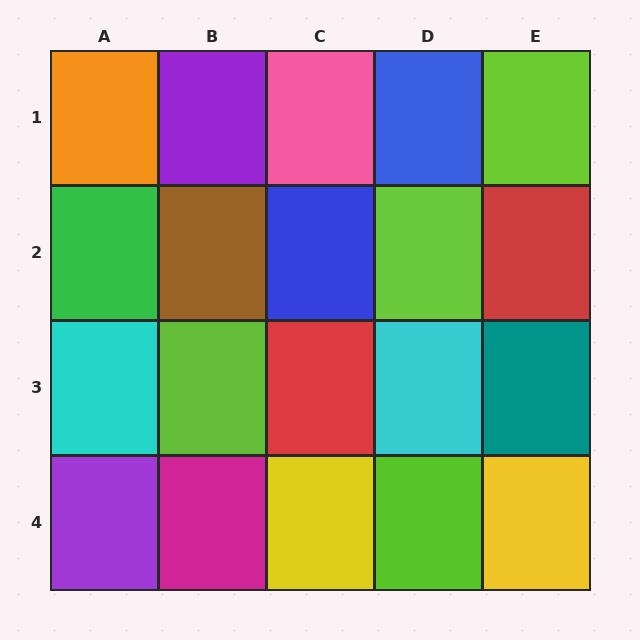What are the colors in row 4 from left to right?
Purple, magenta, yellow, lime, yellow.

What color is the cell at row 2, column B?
Brown.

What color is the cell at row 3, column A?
Cyan.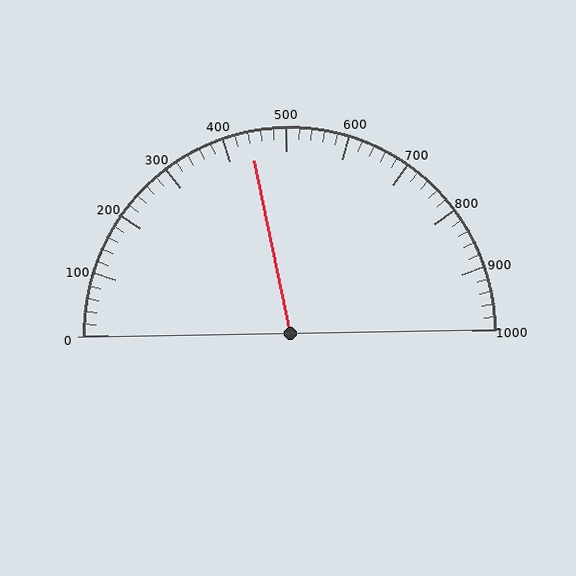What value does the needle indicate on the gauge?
The needle indicates approximately 440.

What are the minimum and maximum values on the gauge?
The gauge ranges from 0 to 1000.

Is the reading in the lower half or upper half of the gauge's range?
The reading is in the lower half of the range (0 to 1000).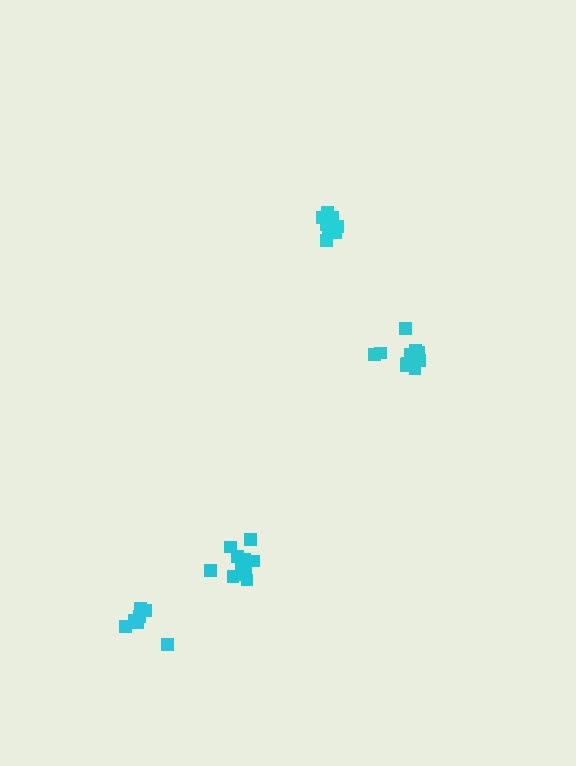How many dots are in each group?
Group 1: 9 dots, Group 2: 11 dots, Group 3: 8 dots, Group 4: 12 dots (40 total).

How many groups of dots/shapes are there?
There are 4 groups.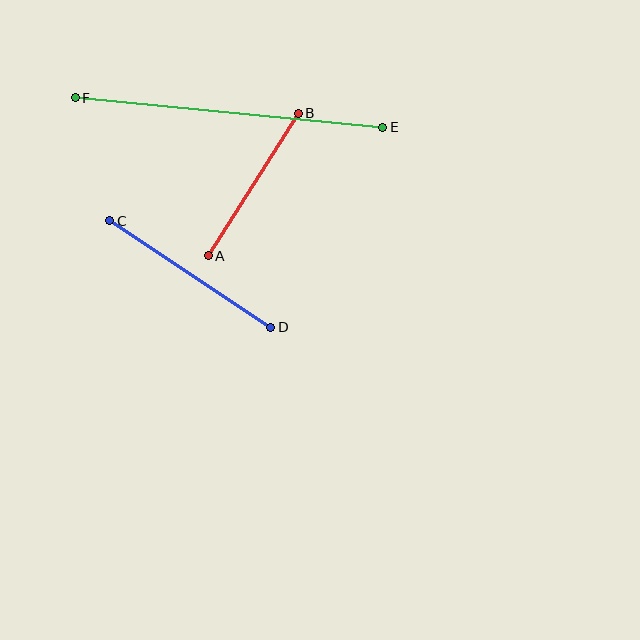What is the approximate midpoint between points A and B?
The midpoint is at approximately (253, 184) pixels.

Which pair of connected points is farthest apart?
Points E and F are farthest apart.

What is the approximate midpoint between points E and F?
The midpoint is at approximately (229, 112) pixels.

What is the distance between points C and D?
The distance is approximately 193 pixels.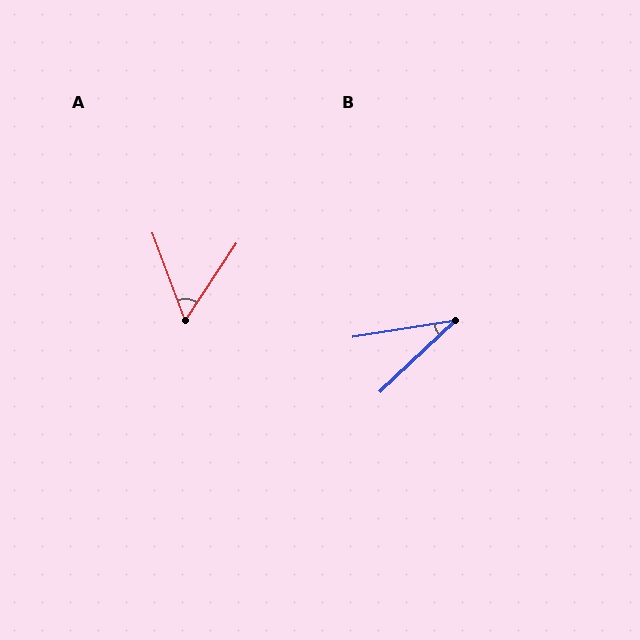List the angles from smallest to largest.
B (34°), A (54°).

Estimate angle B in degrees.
Approximately 34 degrees.